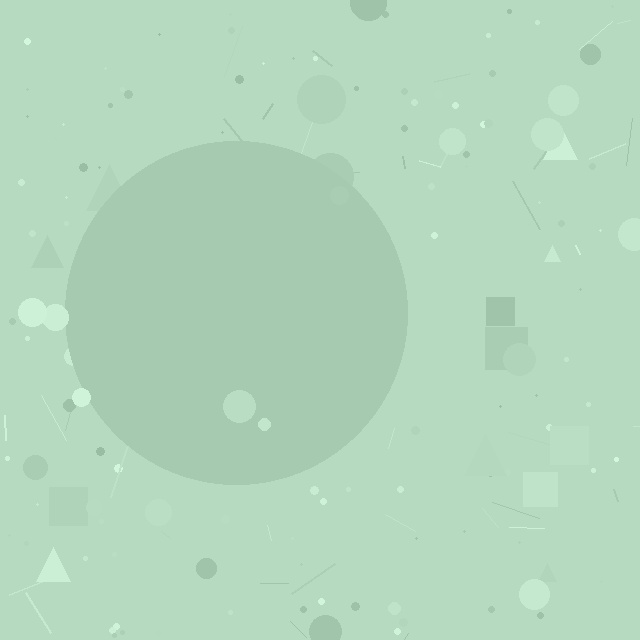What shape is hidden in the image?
A circle is hidden in the image.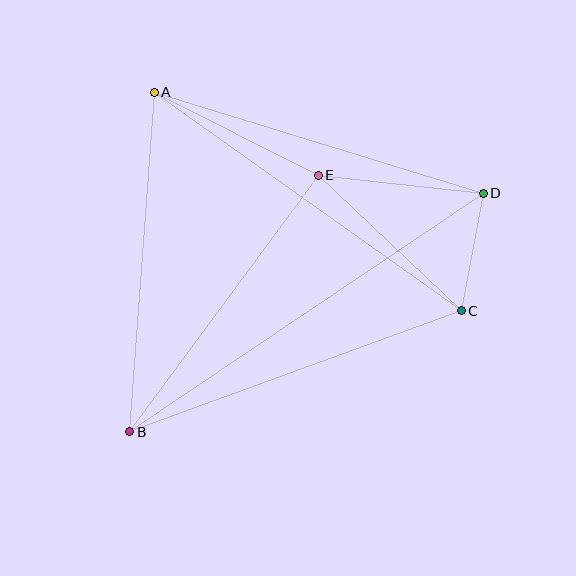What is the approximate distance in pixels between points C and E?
The distance between C and E is approximately 197 pixels.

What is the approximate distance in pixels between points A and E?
The distance between A and E is approximately 184 pixels.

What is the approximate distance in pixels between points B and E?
The distance between B and E is approximately 319 pixels.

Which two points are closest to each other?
Points C and D are closest to each other.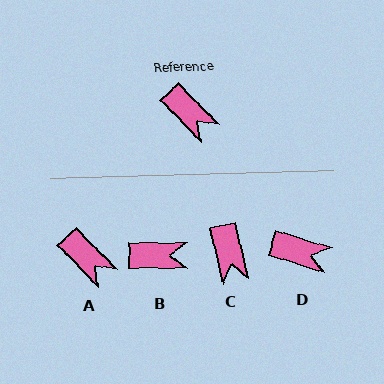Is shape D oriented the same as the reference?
No, it is off by about 29 degrees.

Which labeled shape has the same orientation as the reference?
A.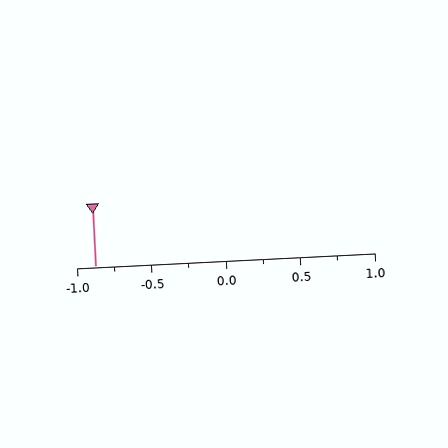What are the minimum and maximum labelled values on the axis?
The axis runs from -1.0 to 1.0.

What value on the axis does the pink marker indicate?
The marker indicates approximately -0.88.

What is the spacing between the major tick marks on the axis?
The major ticks are spaced 0.5 apart.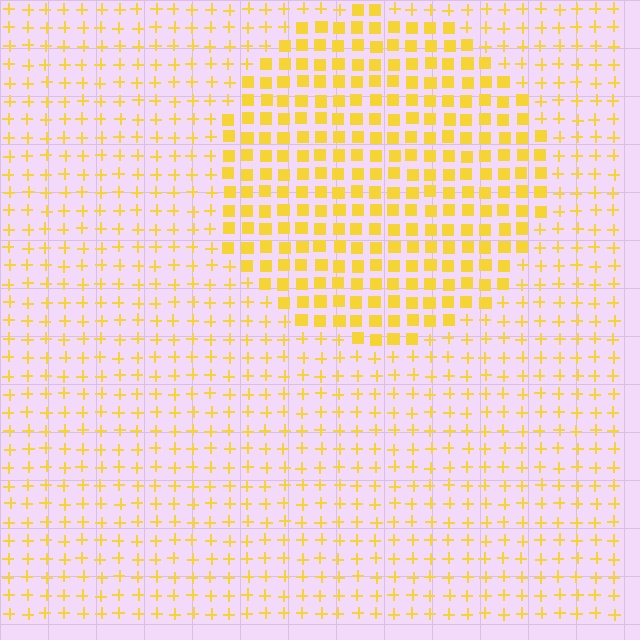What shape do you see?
I see a circle.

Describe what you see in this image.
The image is filled with small yellow elements arranged in a uniform grid. A circle-shaped region contains squares, while the surrounding area contains plus signs. The boundary is defined purely by the change in element shape.